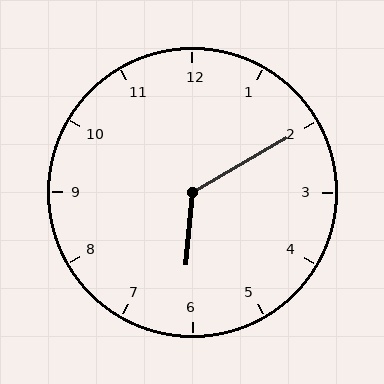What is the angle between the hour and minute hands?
Approximately 125 degrees.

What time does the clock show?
6:10.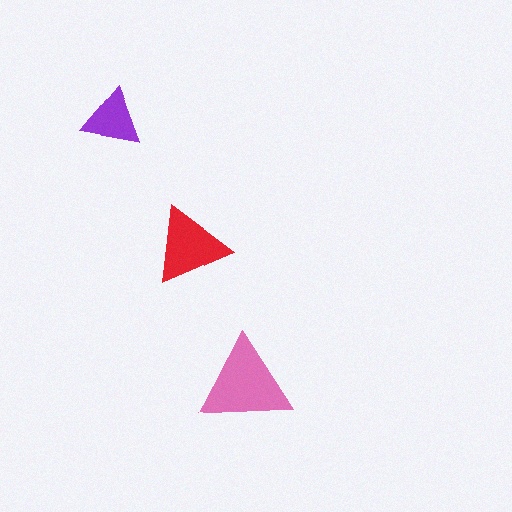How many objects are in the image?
There are 3 objects in the image.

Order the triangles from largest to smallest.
the pink one, the red one, the purple one.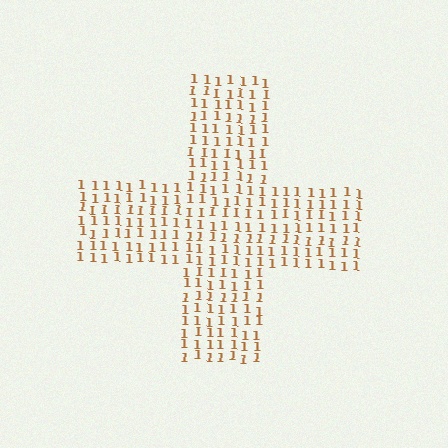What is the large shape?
The large shape is a cross.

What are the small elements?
The small elements are digit 1's.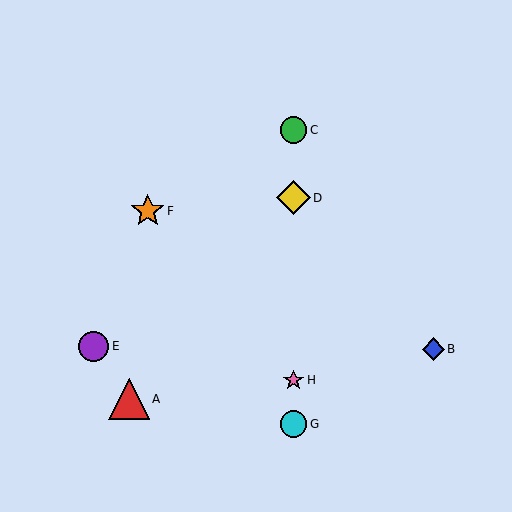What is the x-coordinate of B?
Object B is at x≈433.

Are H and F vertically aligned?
No, H is at x≈294 and F is at x≈148.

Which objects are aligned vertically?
Objects C, D, G, H are aligned vertically.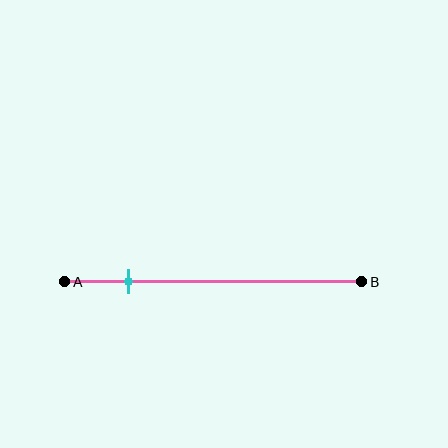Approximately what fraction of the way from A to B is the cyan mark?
The cyan mark is approximately 20% of the way from A to B.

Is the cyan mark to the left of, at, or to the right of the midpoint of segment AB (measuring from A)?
The cyan mark is to the left of the midpoint of segment AB.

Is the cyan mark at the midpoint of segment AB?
No, the mark is at about 20% from A, not at the 50% midpoint.